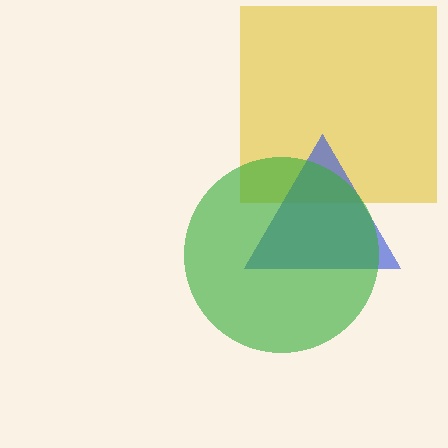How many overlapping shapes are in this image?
There are 3 overlapping shapes in the image.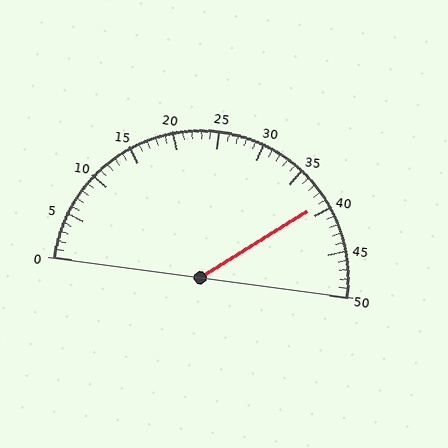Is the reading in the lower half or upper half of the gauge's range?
The reading is in the upper half of the range (0 to 50).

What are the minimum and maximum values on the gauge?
The gauge ranges from 0 to 50.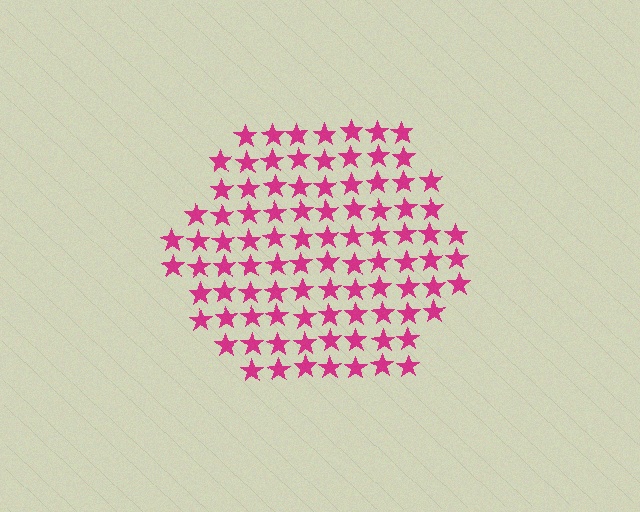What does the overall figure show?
The overall figure shows a hexagon.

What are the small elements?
The small elements are stars.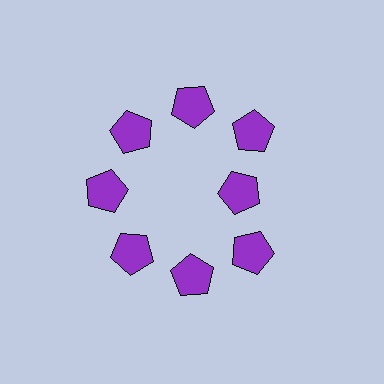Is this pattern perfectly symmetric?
No. The 8 purple pentagons are arranged in a ring, but one element near the 3 o'clock position is pulled inward toward the center, breaking the 8-fold rotational symmetry.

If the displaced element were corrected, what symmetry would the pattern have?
It would have 8-fold rotational symmetry — the pattern would map onto itself every 45 degrees.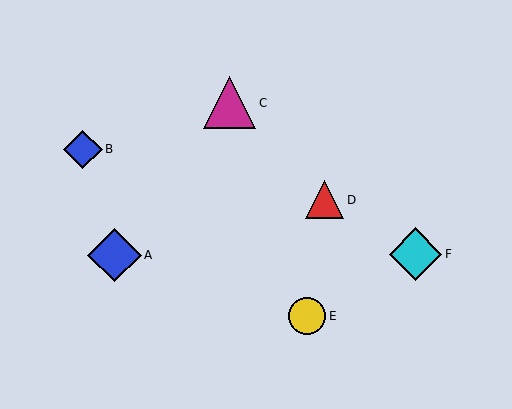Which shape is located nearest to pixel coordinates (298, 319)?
The yellow circle (labeled E) at (307, 316) is nearest to that location.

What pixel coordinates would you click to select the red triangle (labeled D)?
Click at (325, 200) to select the red triangle D.